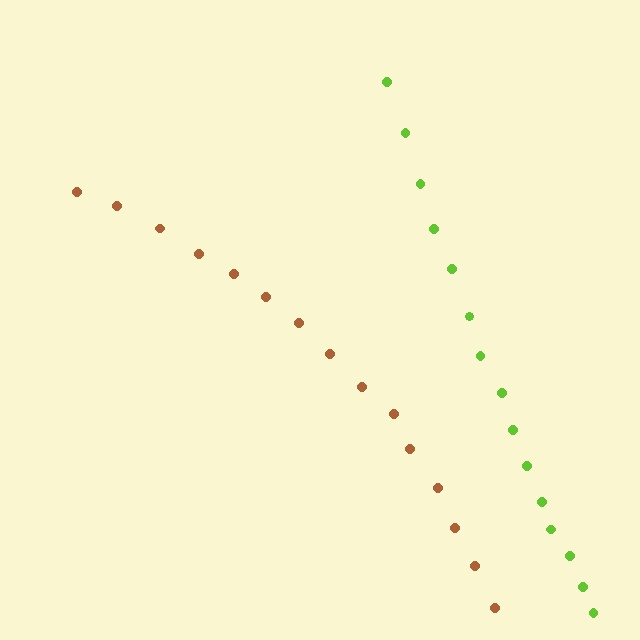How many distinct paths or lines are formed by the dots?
There are 2 distinct paths.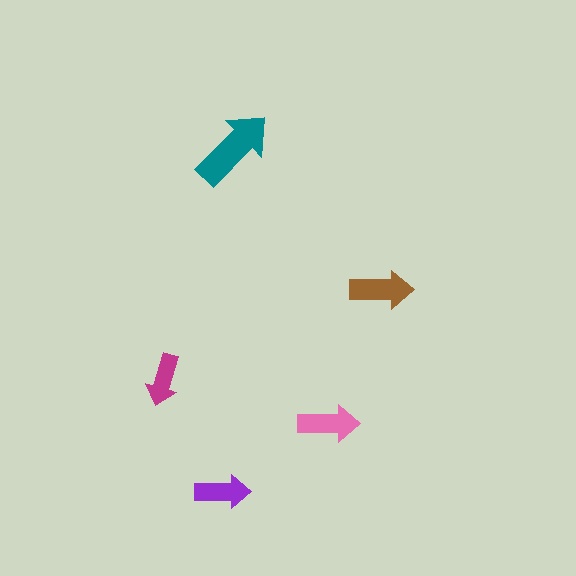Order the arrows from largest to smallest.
the teal one, the brown one, the pink one, the purple one, the magenta one.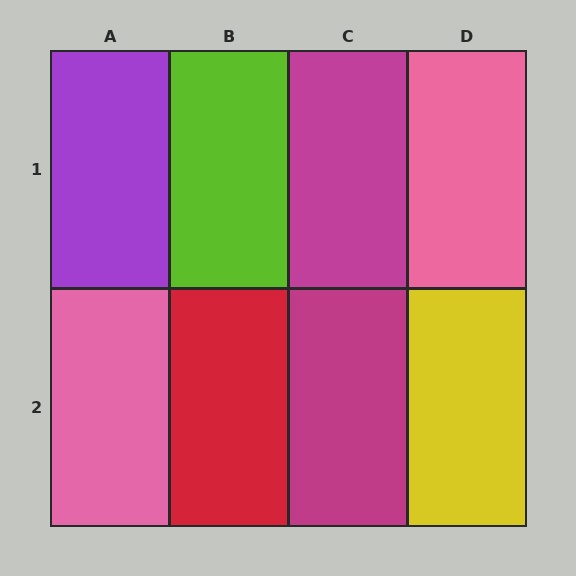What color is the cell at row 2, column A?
Pink.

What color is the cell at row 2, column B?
Red.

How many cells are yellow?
1 cell is yellow.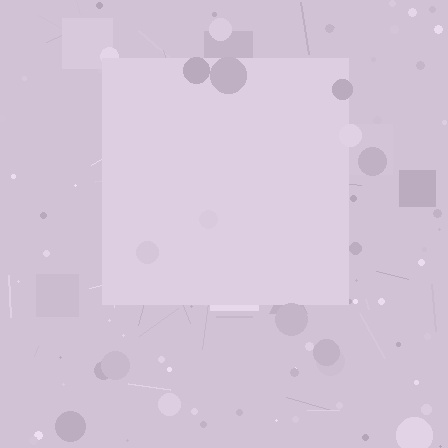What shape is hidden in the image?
A square is hidden in the image.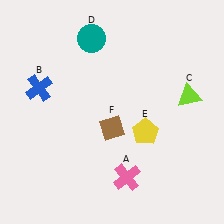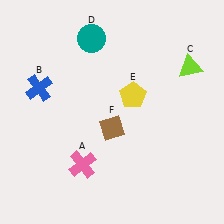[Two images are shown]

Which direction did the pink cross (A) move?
The pink cross (A) moved left.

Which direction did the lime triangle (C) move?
The lime triangle (C) moved up.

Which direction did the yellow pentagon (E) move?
The yellow pentagon (E) moved up.